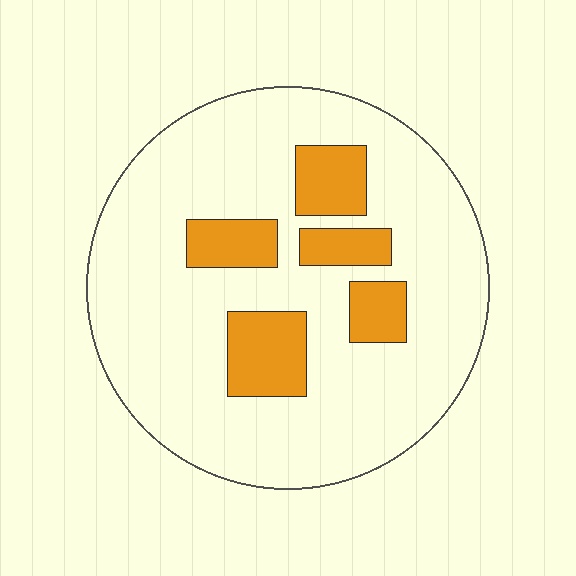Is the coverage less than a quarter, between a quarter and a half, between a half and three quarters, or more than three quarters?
Less than a quarter.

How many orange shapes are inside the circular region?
5.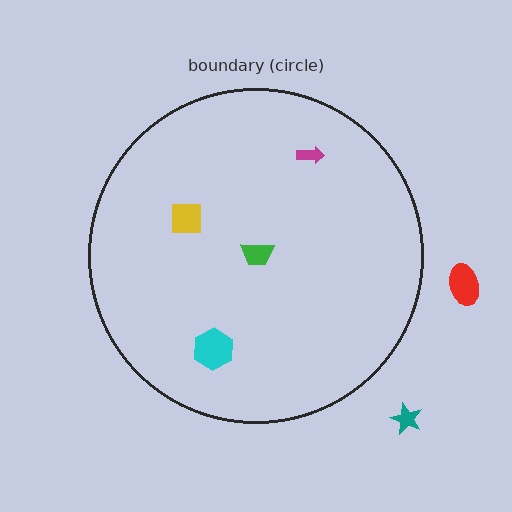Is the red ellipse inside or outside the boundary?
Outside.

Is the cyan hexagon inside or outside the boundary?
Inside.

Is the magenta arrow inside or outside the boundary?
Inside.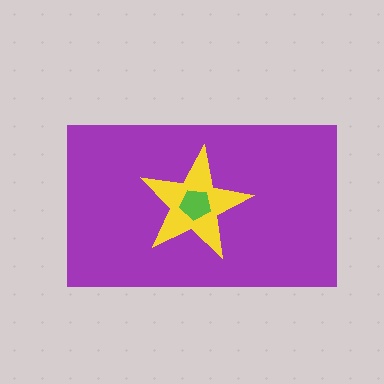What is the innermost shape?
The lime pentagon.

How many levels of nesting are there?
3.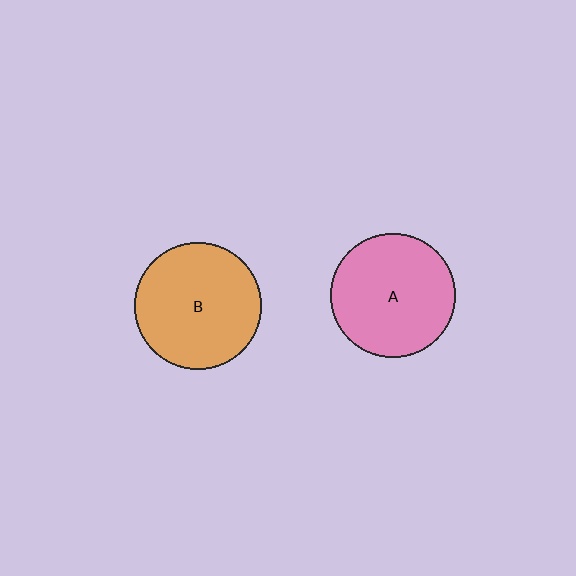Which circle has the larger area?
Circle B (orange).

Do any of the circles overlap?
No, none of the circles overlap.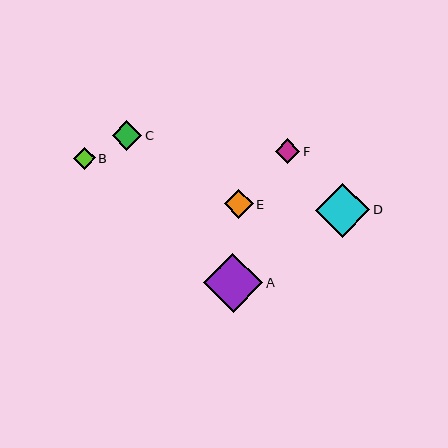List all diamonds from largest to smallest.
From largest to smallest: A, D, C, E, F, B.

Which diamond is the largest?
Diamond A is the largest with a size of approximately 59 pixels.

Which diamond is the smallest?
Diamond B is the smallest with a size of approximately 21 pixels.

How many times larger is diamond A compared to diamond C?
Diamond A is approximately 2.0 times the size of diamond C.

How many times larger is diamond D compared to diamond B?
Diamond D is approximately 2.5 times the size of diamond B.